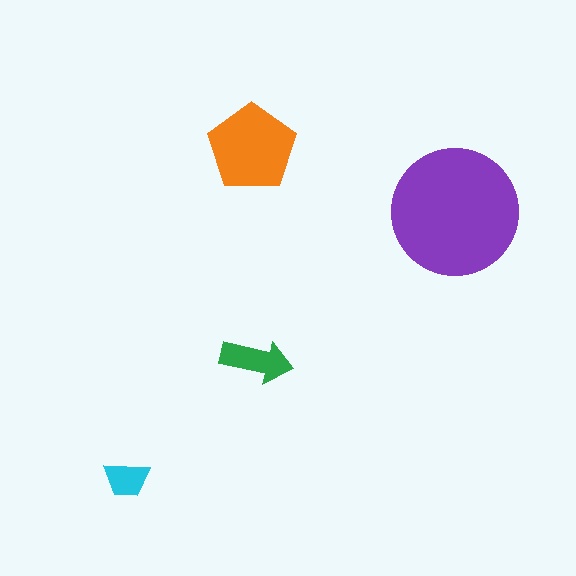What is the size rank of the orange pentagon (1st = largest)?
2nd.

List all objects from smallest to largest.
The cyan trapezoid, the green arrow, the orange pentagon, the purple circle.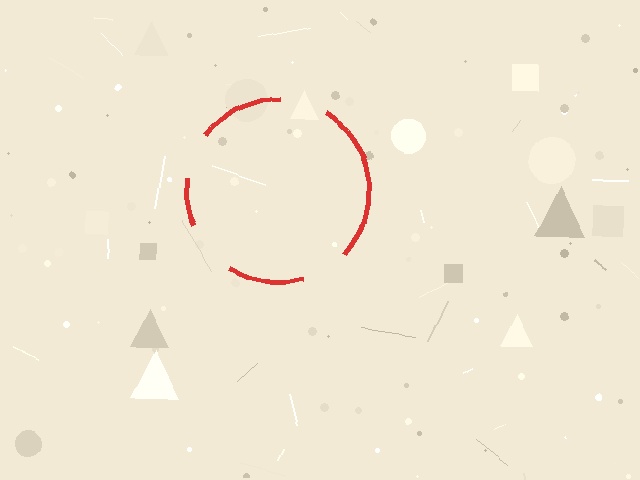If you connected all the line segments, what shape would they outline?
They would outline a circle.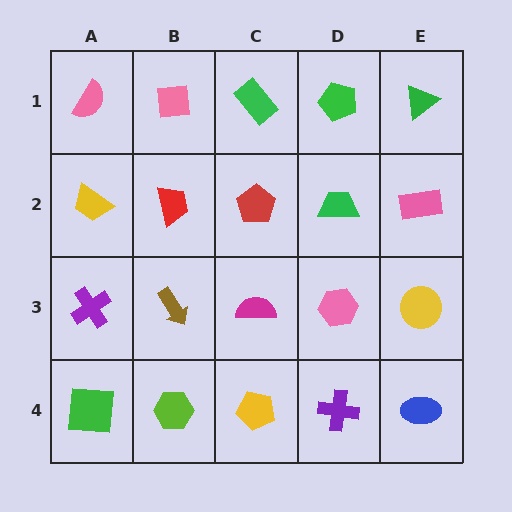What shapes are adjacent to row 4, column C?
A magenta semicircle (row 3, column C), a lime hexagon (row 4, column B), a purple cross (row 4, column D).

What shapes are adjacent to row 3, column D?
A green trapezoid (row 2, column D), a purple cross (row 4, column D), a magenta semicircle (row 3, column C), a yellow circle (row 3, column E).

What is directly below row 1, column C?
A red pentagon.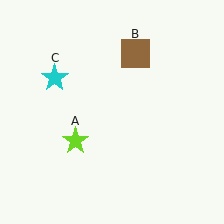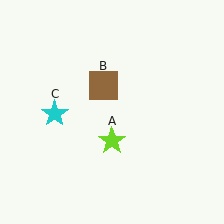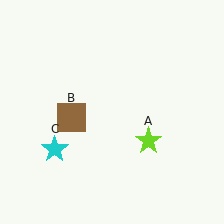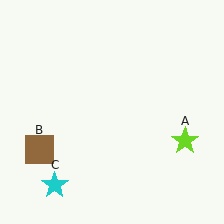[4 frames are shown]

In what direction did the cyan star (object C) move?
The cyan star (object C) moved down.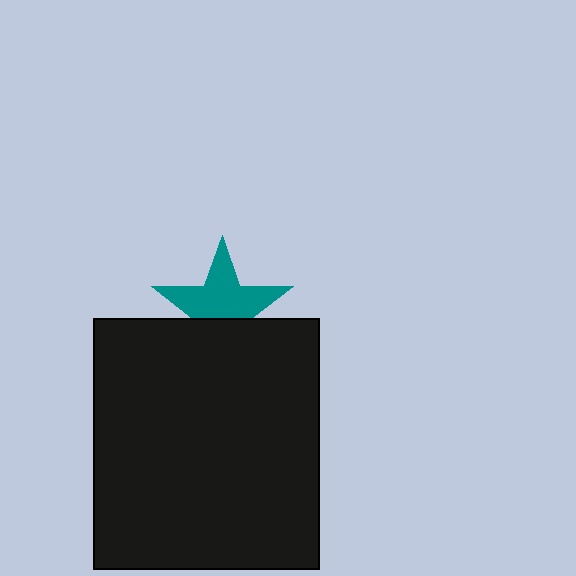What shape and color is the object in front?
The object in front is a black rectangle.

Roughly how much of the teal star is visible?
About half of it is visible (roughly 63%).